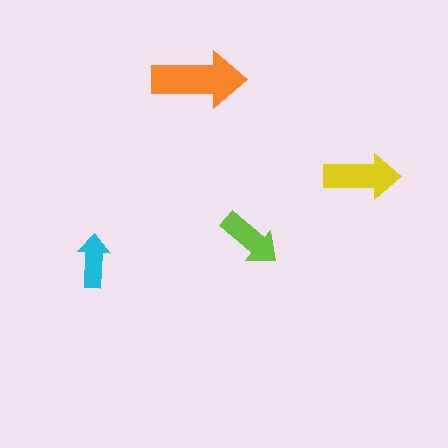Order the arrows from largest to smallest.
the orange one, the yellow one, the lime one, the cyan one.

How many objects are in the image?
There are 4 objects in the image.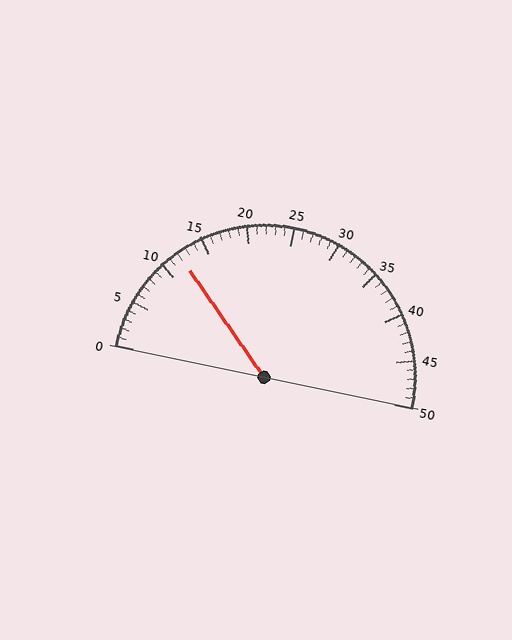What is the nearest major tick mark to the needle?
The nearest major tick mark is 10.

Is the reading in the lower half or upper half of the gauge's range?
The reading is in the lower half of the range (0 to 50).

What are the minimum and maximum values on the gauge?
The gauge ranges from 0 to 50.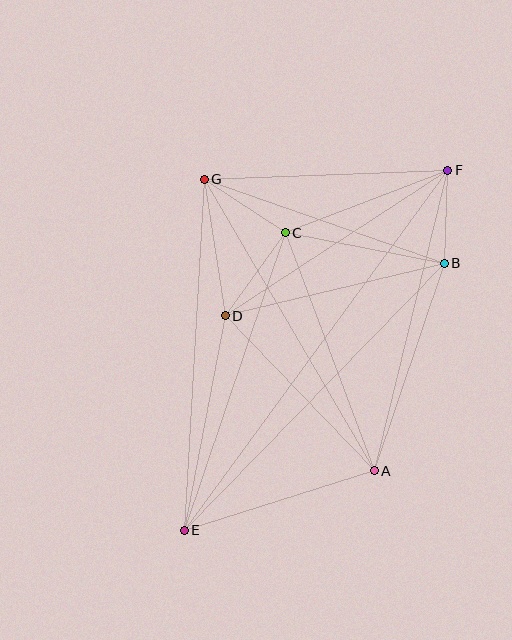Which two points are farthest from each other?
Points E and F are farthest from each other.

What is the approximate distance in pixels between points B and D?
The distance between B and D is approximately 225 pixels.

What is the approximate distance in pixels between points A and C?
The distance between A and C is approximately 254 pixels.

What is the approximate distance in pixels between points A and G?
The distance between A and G is approximately 337 pixels.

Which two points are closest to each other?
Points B and F are closest to each other.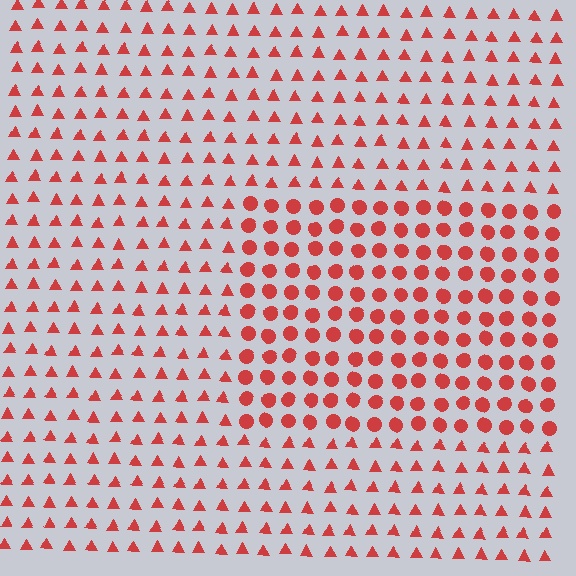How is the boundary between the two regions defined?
The boundary is defined by a change in element shape: circles inside vs. triangles outside. All elements share the same color and spacing.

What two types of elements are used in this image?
The image uses circles inside the rectangle region and triangles outside it.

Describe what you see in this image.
The image is filled with small red elements arranged in a uniform grid. A rectangle-shaped region contains circles, while the surrounding area contains triangles. The boundary is defined purely by the change in element shape.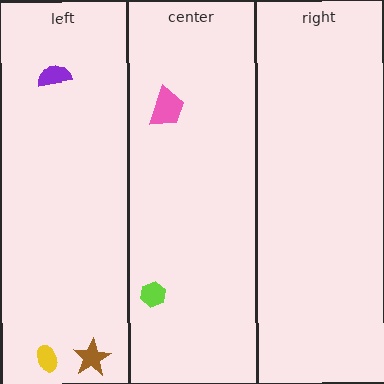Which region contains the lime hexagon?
The center region.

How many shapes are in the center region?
2.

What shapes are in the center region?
The pink trapezoid, the lime hexagon.